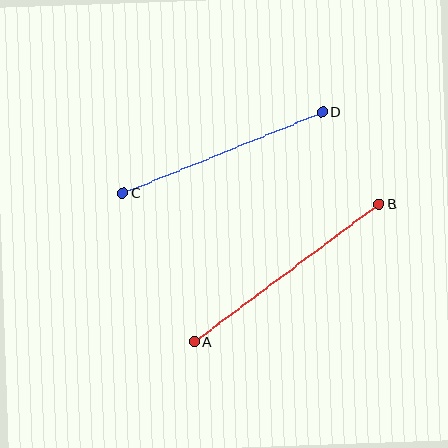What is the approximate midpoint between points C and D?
The midpoint is at approximately (223, 153) pixels.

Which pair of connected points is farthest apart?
Points A and B are farthest apart.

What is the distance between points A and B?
The distance is approximately 230 pixels.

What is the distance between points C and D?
The distance is approximately 216 pixels.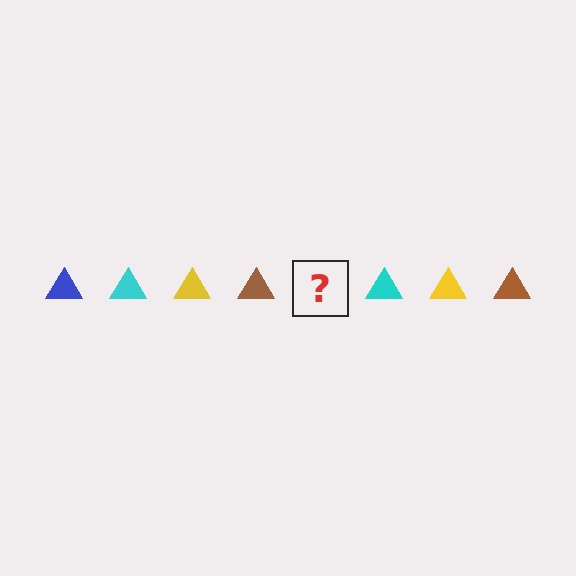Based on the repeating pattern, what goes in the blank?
The blank should be a blue triangle.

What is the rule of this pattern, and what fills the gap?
The rule is that the pattern cycles through blue, cyan, yellow, brown triangles. The gap should be filled with a blue triangle.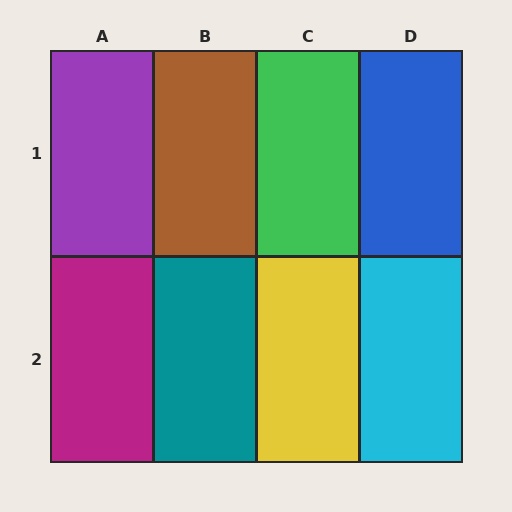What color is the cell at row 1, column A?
Purple.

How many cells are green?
1 cell is green.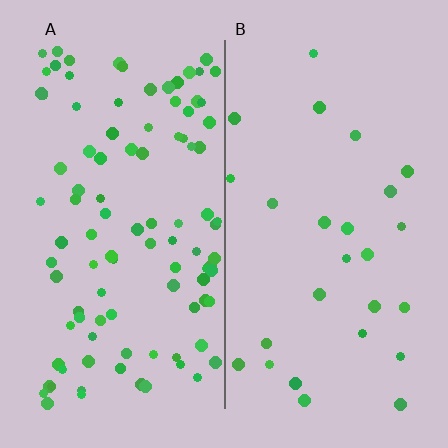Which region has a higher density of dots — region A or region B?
A (the left).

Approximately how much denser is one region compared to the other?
Approximately 3.8× — region A over region B.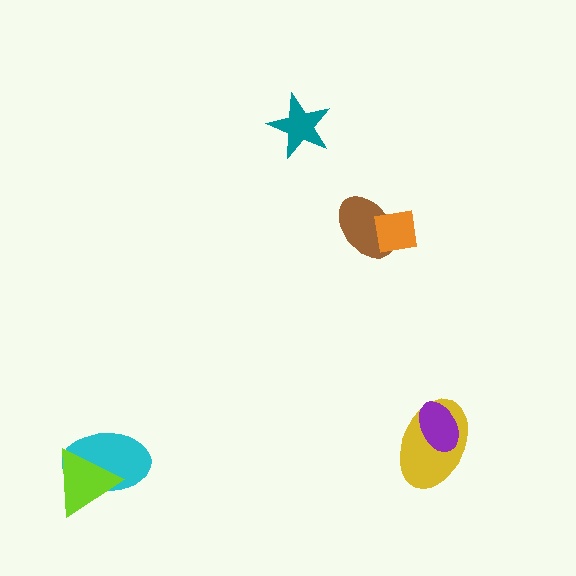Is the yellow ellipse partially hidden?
Yes, it is partially covered by another shape.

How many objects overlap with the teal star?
0 objects overlap with the teal star.